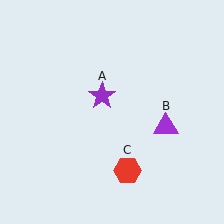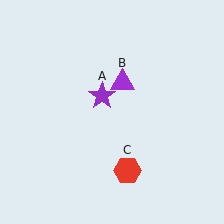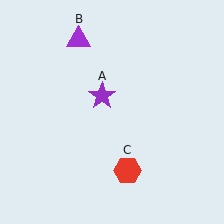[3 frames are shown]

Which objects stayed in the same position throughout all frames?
Purple star (object A) and red hexagon (object C) remained stationary.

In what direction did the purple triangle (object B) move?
The purple triangle (object B) moved up and to the left.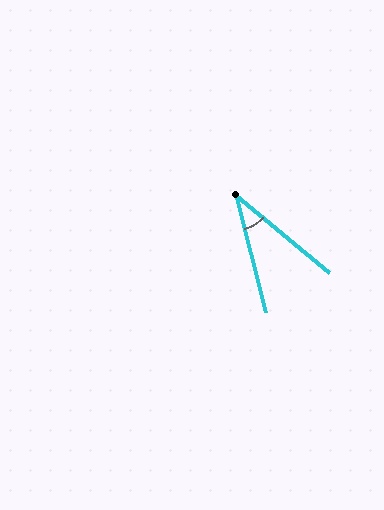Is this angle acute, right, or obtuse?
It is acute.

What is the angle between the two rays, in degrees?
Approximately 36 degrees.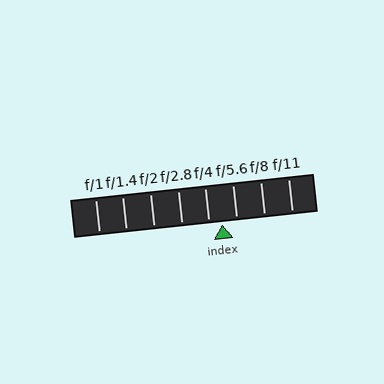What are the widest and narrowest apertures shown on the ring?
The widest aperture shown is f/1 and the narrowest is f/11.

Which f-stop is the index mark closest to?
The index mark is closest to f/4.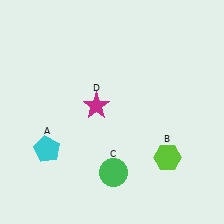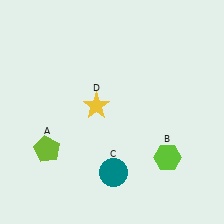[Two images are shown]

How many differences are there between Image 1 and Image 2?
There are 3 differences between the two images.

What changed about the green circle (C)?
In Image 1, C is green. In Image 2, it changed to teal.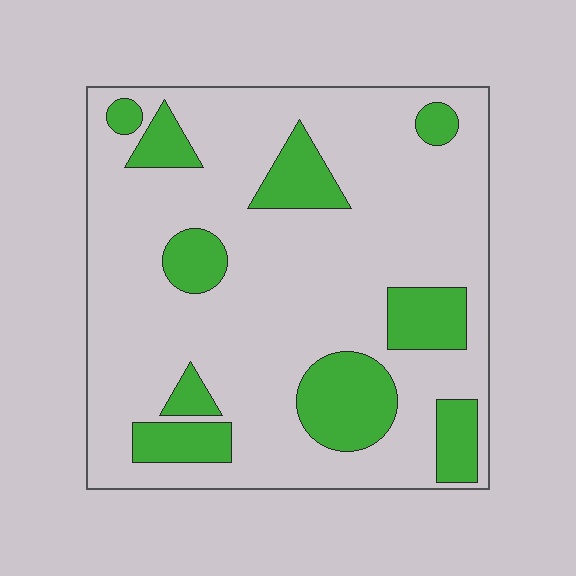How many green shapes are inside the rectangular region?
10.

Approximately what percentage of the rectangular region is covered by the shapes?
Approximately 20%.